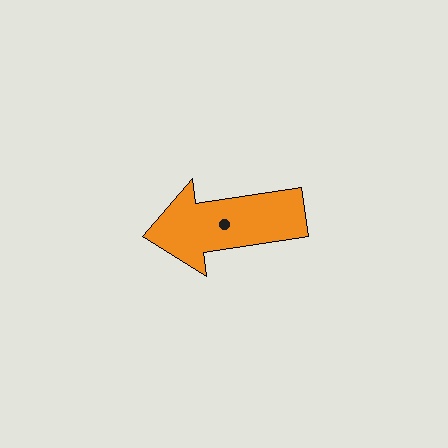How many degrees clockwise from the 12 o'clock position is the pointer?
Approximately 261 degrees.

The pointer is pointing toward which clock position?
Roughly 9 o'clock.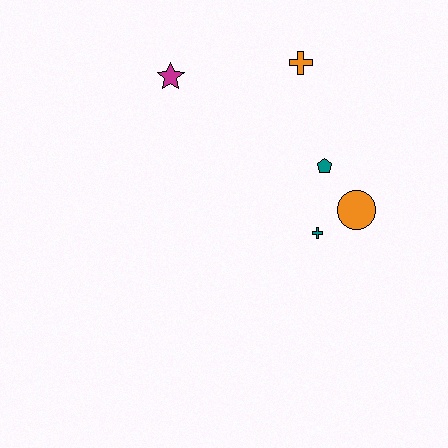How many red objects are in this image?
There are no red objects.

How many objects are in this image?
There are 5 objects.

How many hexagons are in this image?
There are no hexagons.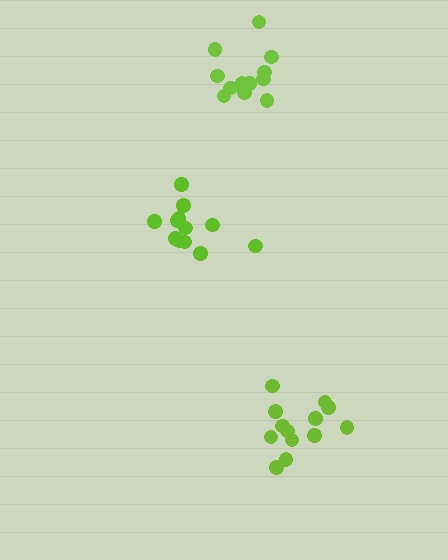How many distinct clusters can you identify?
There are 3 distinct clusters.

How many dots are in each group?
Group 1: 13 dots, Group 2: 12 dots, Group 3: 12 dots (37 total).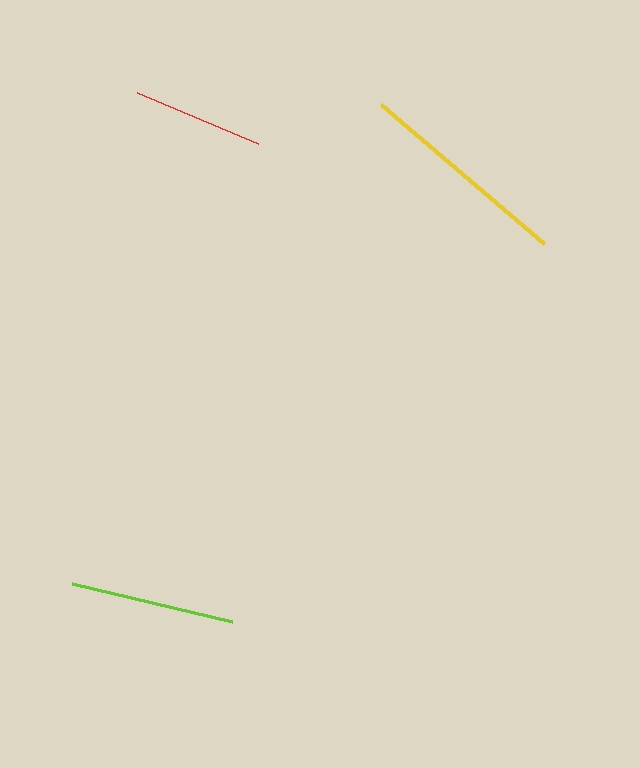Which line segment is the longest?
The yellow line is the longest at approximately 214 pixels.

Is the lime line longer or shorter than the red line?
The lime line is longer than the red line.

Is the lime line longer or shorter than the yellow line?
The yellow line is longer than the lime line.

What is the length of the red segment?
The red segment is approximately 131 pixels long.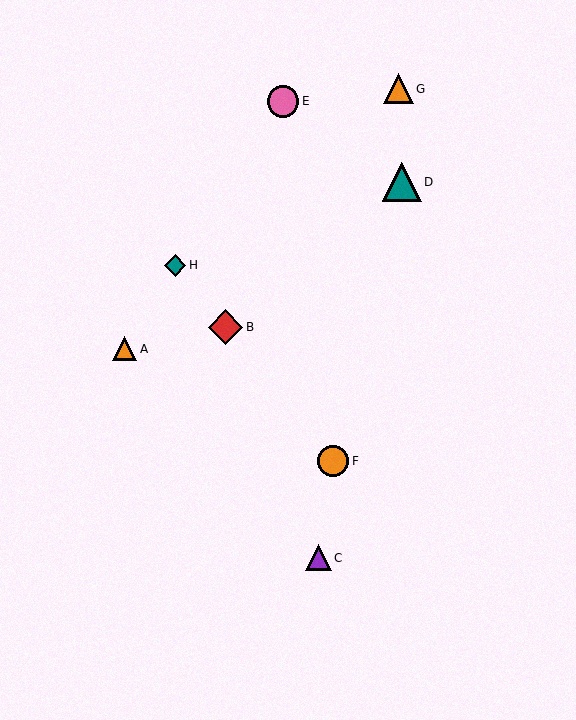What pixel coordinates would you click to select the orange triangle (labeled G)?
Click at (398, 89) to select the orange triangle G.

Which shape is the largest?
The teal triangle (labeled D) is the largest.